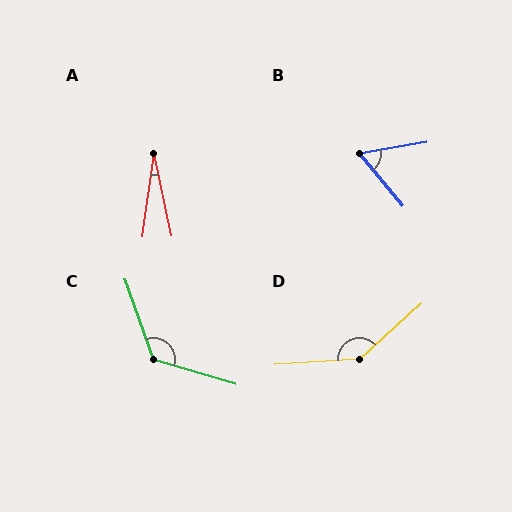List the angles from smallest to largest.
A (20°), B (60°), C (126°), D (142°).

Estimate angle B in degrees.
Approximately 60 degrees.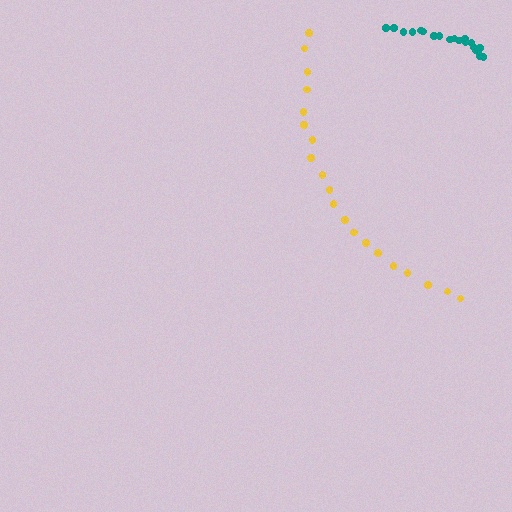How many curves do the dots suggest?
There are 2 distinct paths.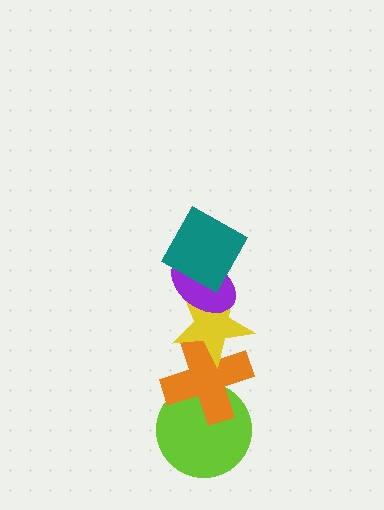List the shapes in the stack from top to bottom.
From top to bottom: the teal square, the purple ellipse, the yellow star, the orange cross, the lime circle.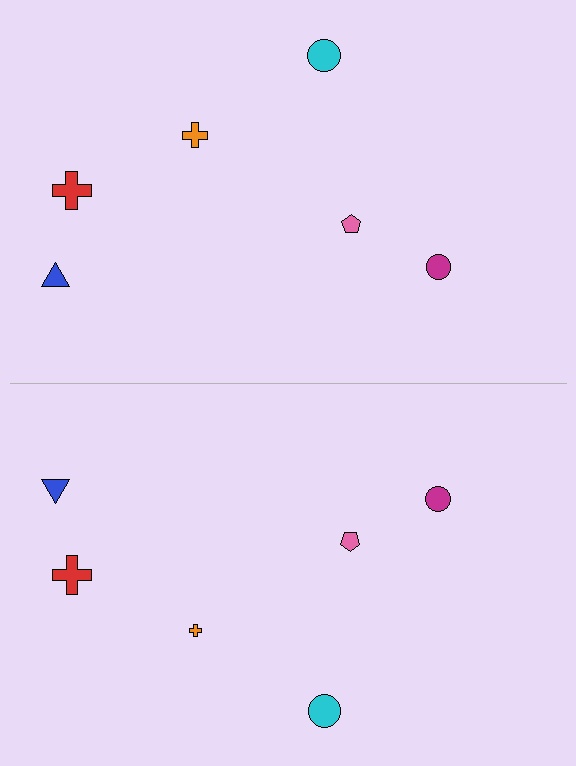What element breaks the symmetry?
The orange cross on the bottom side has a different size than its mirror counterpart.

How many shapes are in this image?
There are 12 shapes in this image.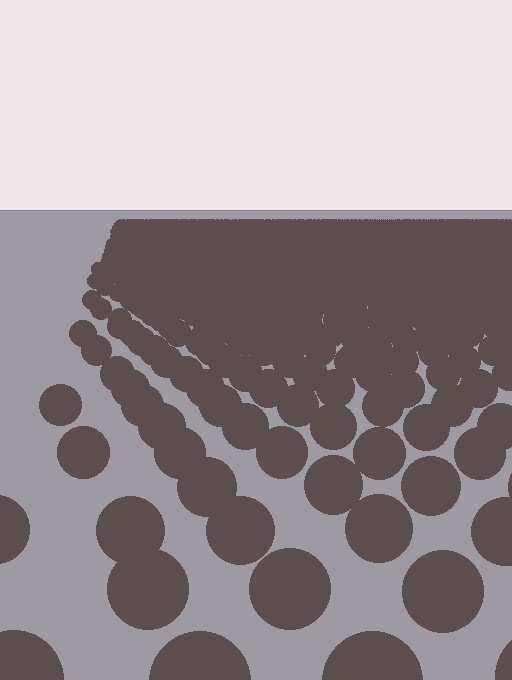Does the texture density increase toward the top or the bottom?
Density increases toward the top.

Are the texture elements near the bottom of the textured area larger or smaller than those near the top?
Larger. Near the bottom, elements are closer to the viewer and appear at a bigger on-screen size.